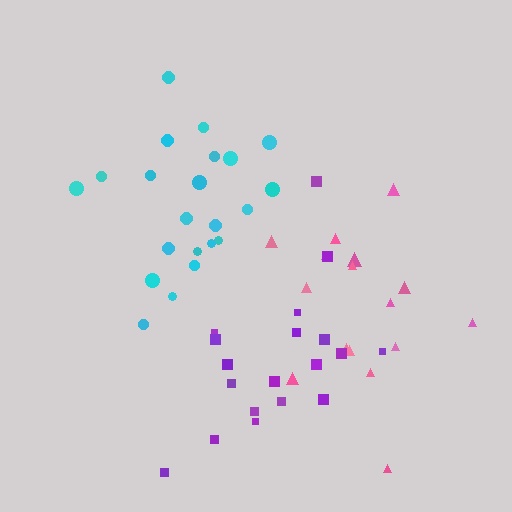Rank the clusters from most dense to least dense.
cyan, purple, pink.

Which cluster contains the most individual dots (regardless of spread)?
Cyan (22).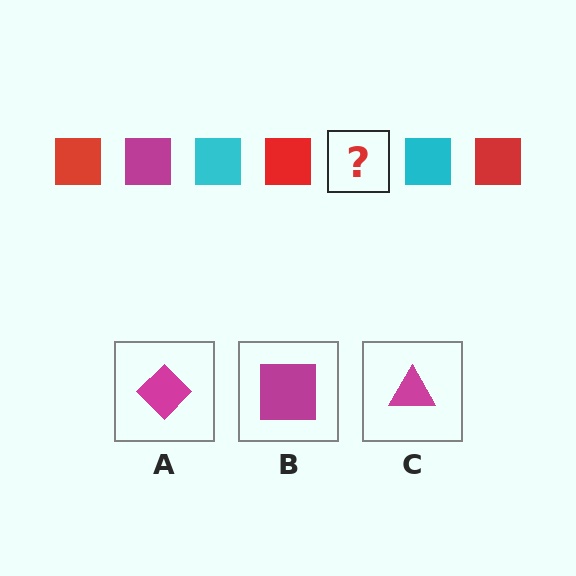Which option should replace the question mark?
Option B.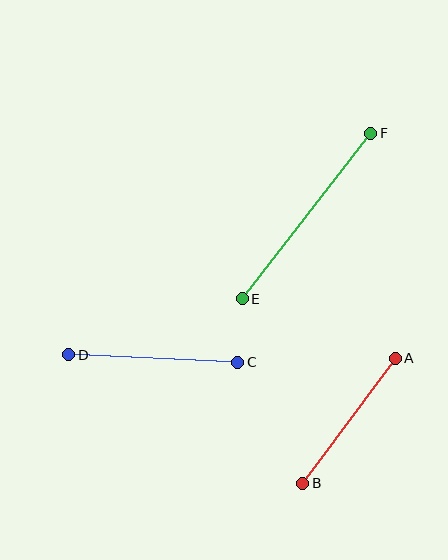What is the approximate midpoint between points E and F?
The midpoint is at approximately (306, 216) pixels.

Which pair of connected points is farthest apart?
Points E and F are farthest apart.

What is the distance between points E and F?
The distance is approximately 209 pixels.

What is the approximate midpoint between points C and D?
The midpoint is at approximately (153, 359) pixels.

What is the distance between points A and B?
The distance is approximately 156 pixels.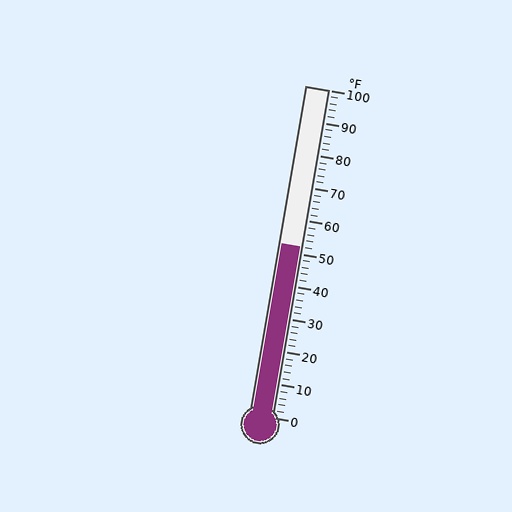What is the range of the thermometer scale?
The thermometer scale ranges from 0°F to 100°F.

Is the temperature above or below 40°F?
The temperature is above 40°F.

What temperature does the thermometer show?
The thermometer shows approximately 52°F.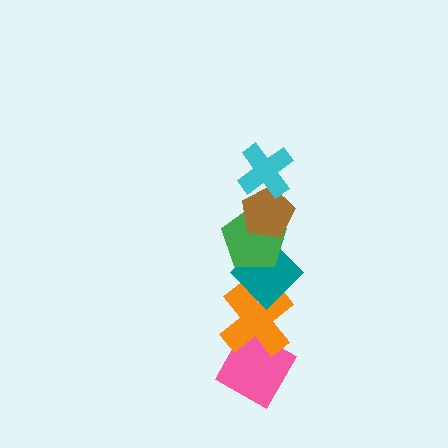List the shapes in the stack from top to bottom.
From top to bottom: the cyan cross, the brown pentagon, the green pentagon, the teal diamond, the orange cross, the pink diamond.